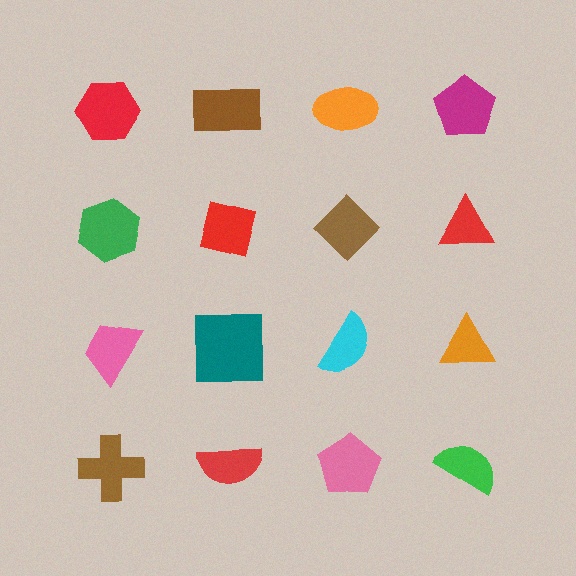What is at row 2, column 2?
A red square.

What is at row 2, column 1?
A green hexagon.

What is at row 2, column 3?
A brown diamond.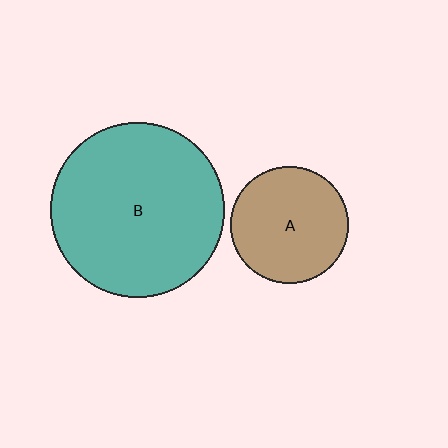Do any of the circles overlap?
No, none of the circles overlap.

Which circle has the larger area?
Circle B (teal).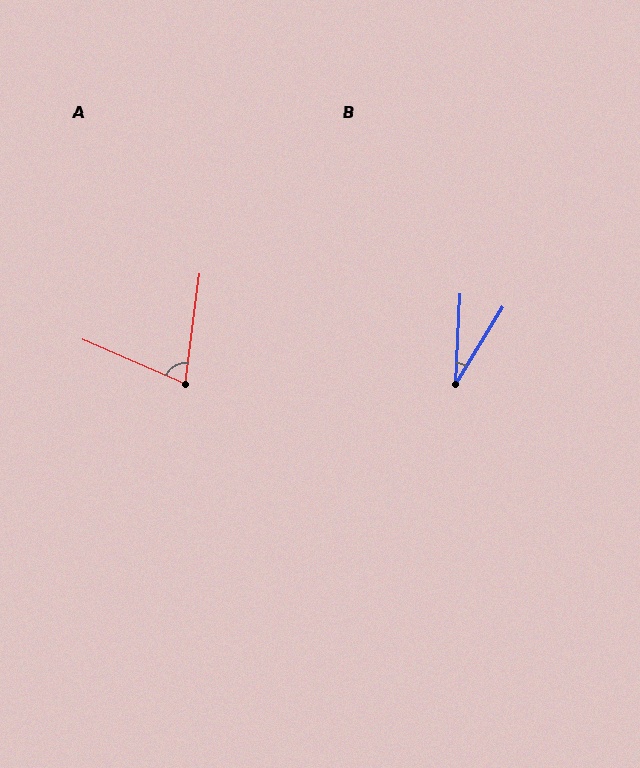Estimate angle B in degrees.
Approximately 29 degrees.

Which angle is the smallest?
B, at approximately 29 degrees.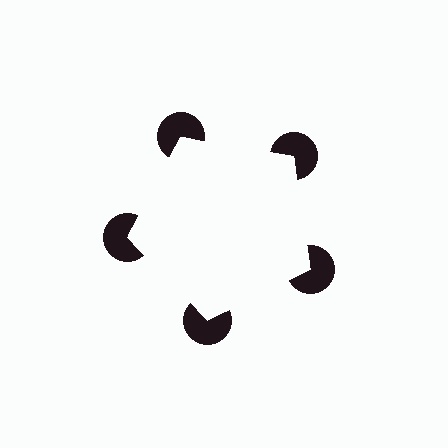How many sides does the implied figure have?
5 sides.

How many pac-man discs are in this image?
There are 5 — one at each vertex of the illusory pentagon.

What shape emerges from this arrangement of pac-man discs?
An illusory pentagon — its edges are inferred from the aligned wedge cuts in the pac-man discs, not physically drawn.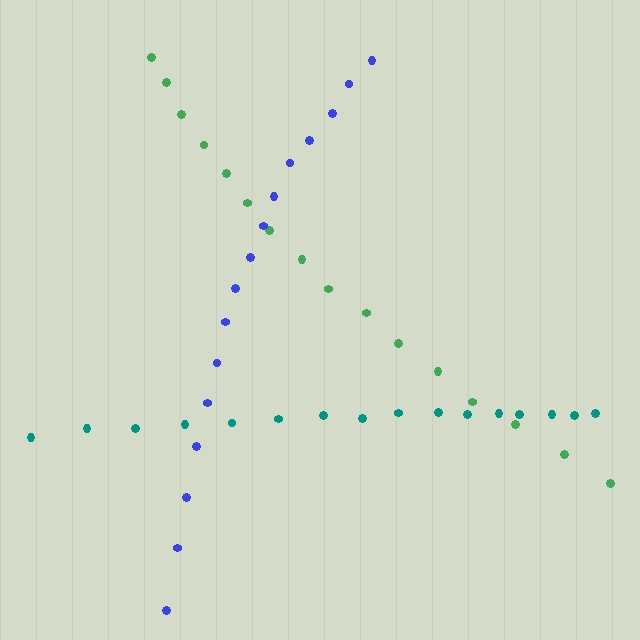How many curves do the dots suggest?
There are 3 distinct paths.